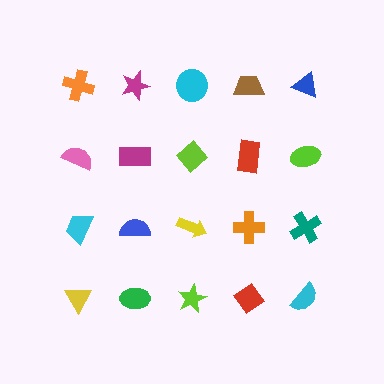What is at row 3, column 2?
A blue semicircle.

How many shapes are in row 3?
5 shapes.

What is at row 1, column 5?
A blue triangle.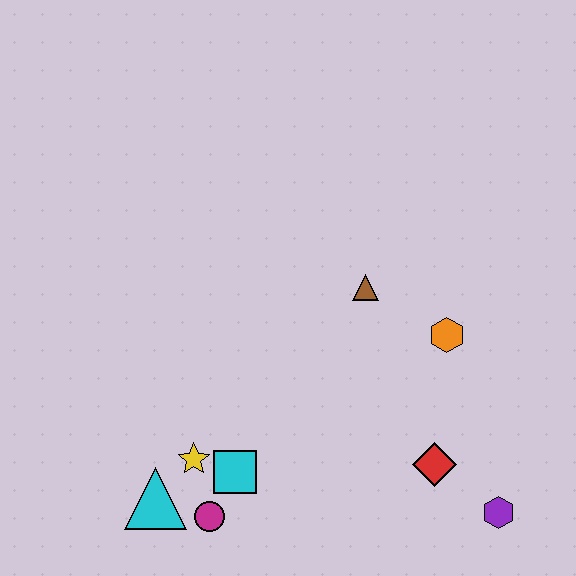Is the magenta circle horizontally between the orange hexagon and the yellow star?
Yes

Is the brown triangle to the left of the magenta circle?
No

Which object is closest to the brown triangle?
The orange hexagon is closest to the brown triangle.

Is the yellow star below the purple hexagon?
No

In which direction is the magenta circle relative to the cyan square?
The magenta circle is below the cyan square.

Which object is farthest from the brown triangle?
The cyan triangle is farthest from the brown triangle.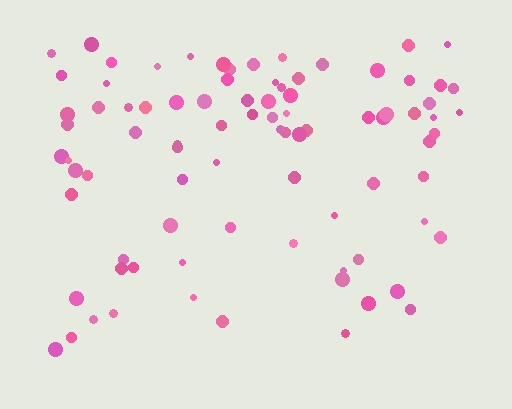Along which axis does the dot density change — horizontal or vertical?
Vertical.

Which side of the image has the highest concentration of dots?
The top.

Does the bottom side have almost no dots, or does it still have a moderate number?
Still a moderate number, just noticeably fewer than the top.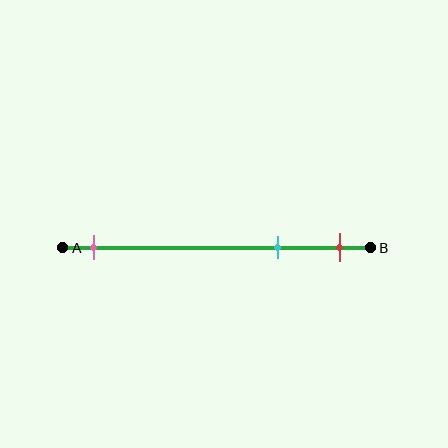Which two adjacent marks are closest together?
The cyan and red marks are the closest adjacent pair.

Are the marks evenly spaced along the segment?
No, the marks are not evenly spaced.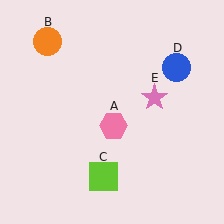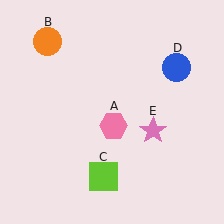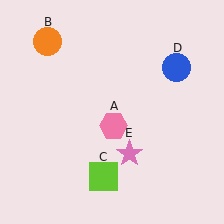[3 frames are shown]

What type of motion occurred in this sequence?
The pink star (object E) rotated clockwise around the center of the scene.